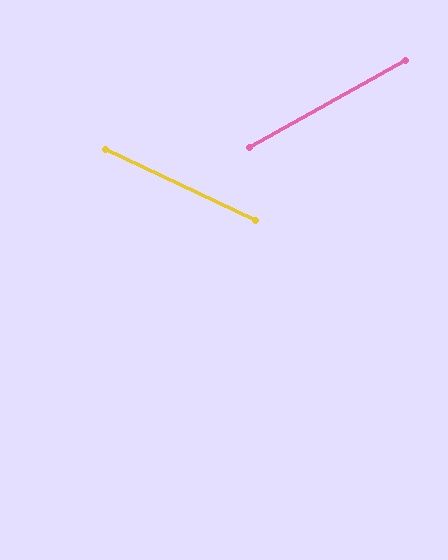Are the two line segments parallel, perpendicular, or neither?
Neither parallel nor perpendicular — they differ by about 55°.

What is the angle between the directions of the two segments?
Approximately 55 degrees.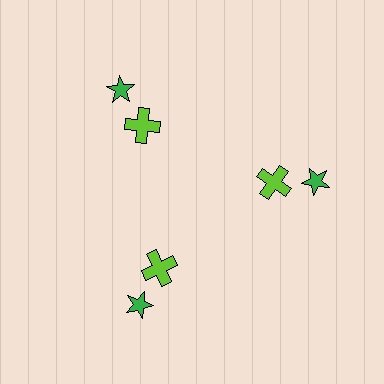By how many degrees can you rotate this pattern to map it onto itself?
The pattern maps onto itself every 120 degrees of rotation.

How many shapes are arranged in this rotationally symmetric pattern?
There are 6 shapes, arranged in 3 groups of 2.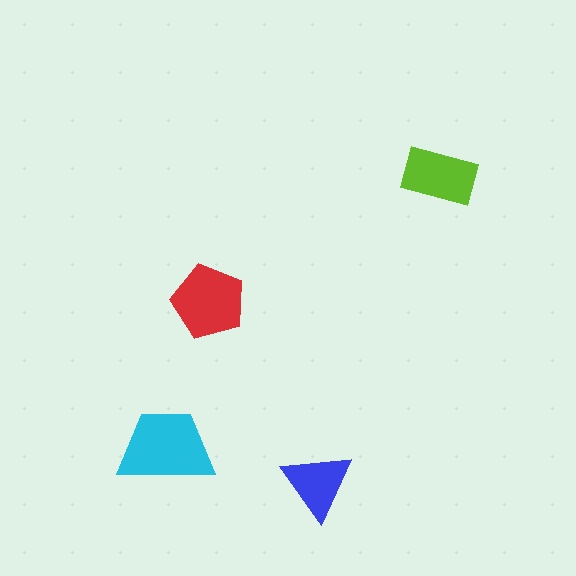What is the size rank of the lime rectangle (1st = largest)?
3rd.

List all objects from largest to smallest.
The cyan trapezoid, the red pentagon, the lime rectangle, the blue triangle.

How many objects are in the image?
There are 4 objects in the image.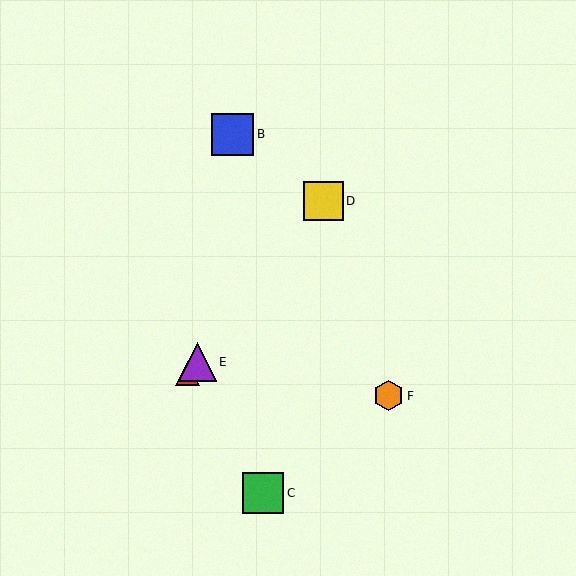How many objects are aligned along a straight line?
3 objects (A, D, E) are aligned along a straight line.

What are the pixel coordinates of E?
Object E is at (197, 362).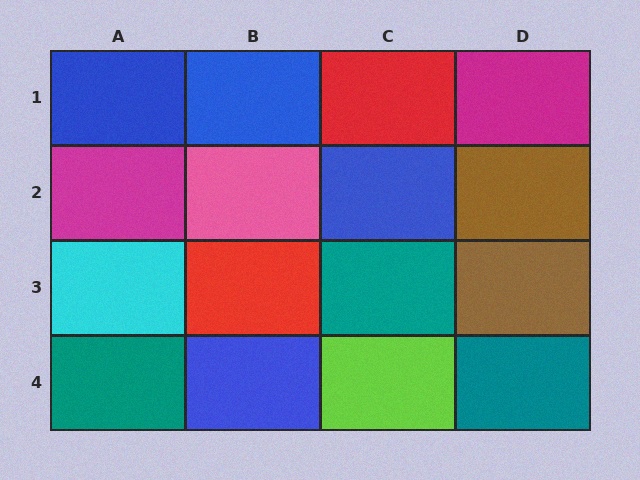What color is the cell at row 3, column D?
Brown.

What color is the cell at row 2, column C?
Blue.